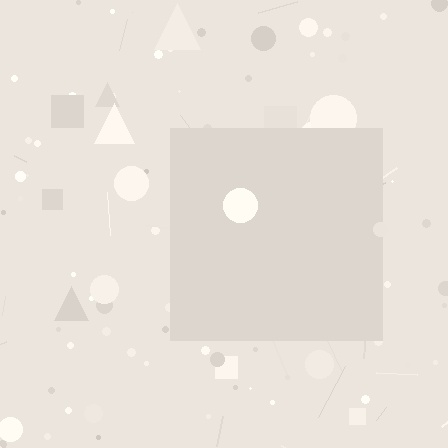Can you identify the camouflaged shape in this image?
The camouflaged shape is a square.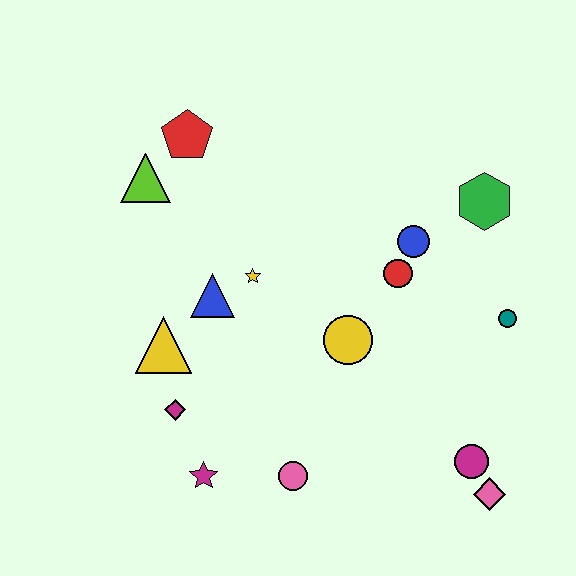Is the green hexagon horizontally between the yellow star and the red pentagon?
No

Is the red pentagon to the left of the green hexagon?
Yes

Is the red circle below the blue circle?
Yes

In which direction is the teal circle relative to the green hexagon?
The teal circle is below the green hexagon.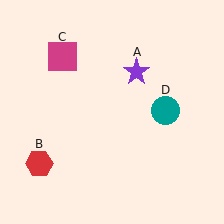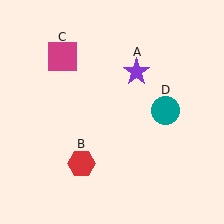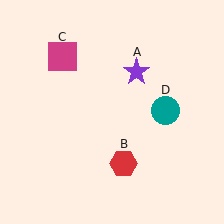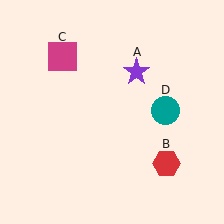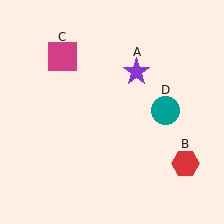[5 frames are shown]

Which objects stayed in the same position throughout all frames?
Purple star (object A) and magenta square (object C) and teal circle (object D) remained stationary.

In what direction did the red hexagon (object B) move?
The red hexagon (object B) moved right.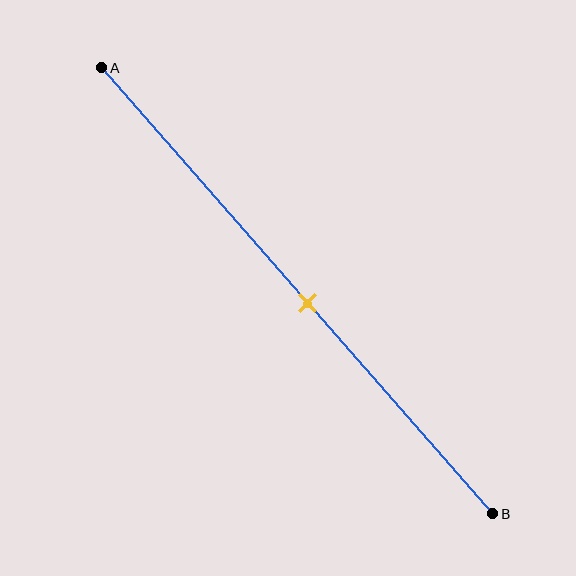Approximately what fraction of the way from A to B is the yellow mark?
The yellow mark is approximately 55% of the way from A to B.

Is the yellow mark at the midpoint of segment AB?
Yes, the mark is approximately at the midpoint.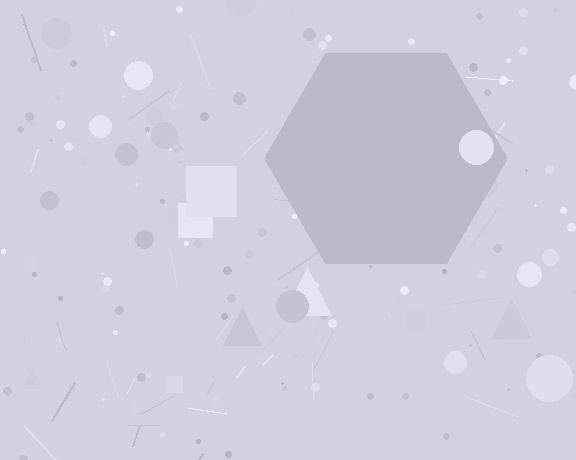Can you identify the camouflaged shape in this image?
The camouflaged shape is a hexagon.